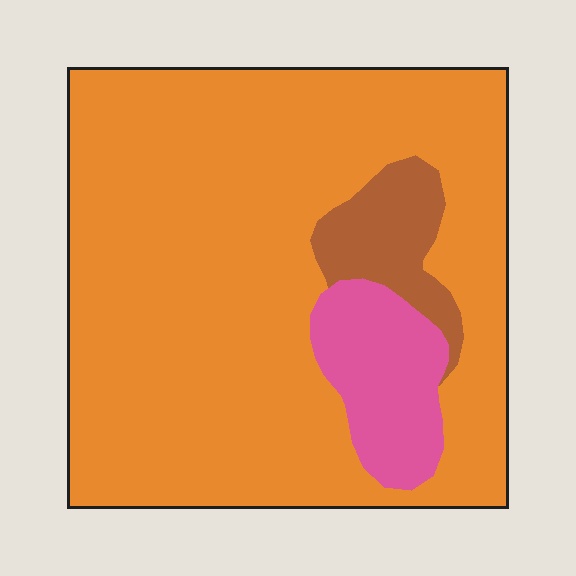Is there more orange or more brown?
Orange.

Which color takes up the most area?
Orange, at roughly 80%.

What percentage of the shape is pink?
Pink takes up about one tenth (1/10) of the shape.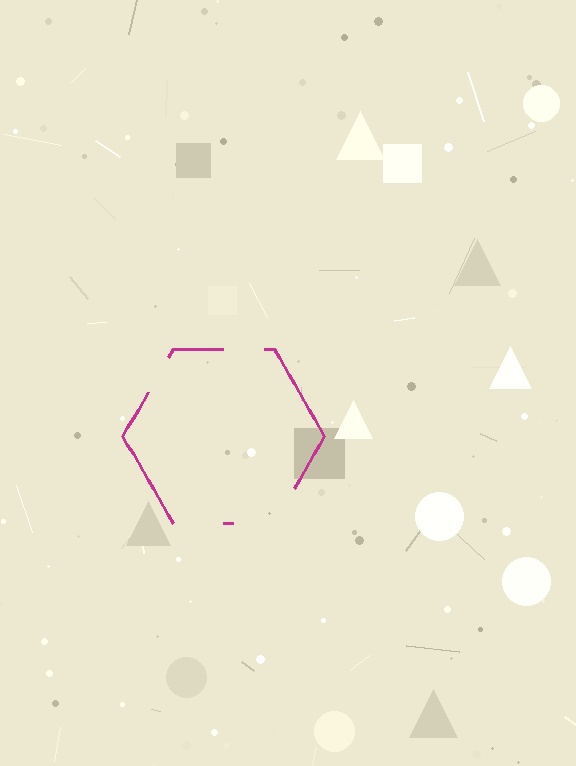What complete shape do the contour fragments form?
The contour fragments form a hexagon.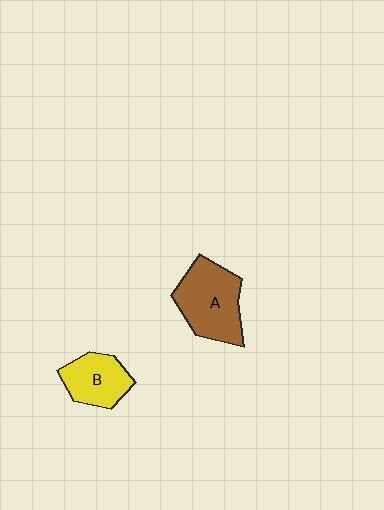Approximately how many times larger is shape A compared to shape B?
Approximately 1.5 times.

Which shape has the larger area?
Shape A (brown).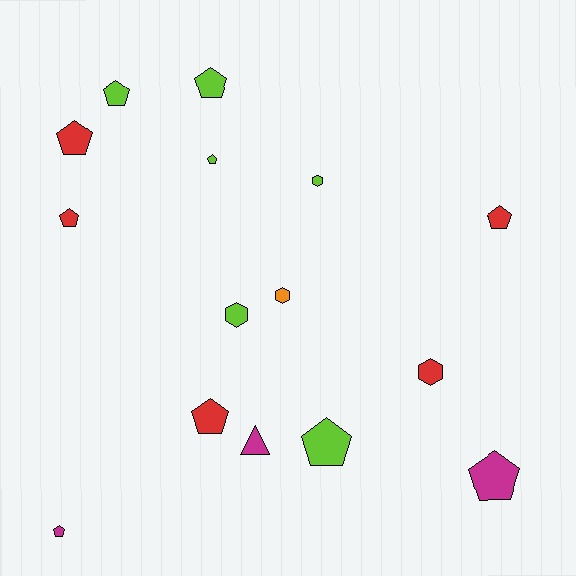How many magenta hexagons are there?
There are no magenta hexagons.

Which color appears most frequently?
Lime, with 6 objects.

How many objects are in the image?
There are 15 objects.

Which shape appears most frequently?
Pentagon, with 10 objects.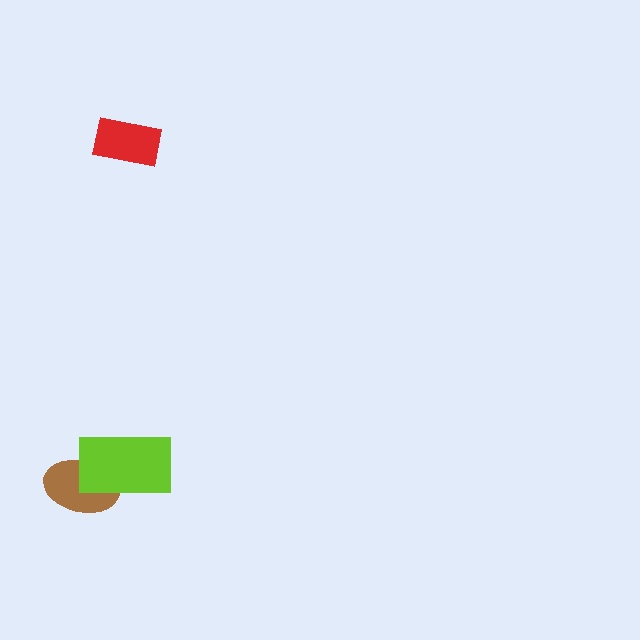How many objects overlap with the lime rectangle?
1 object overlaps with the lime rectangle.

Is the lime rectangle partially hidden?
No, no other shape covers it.